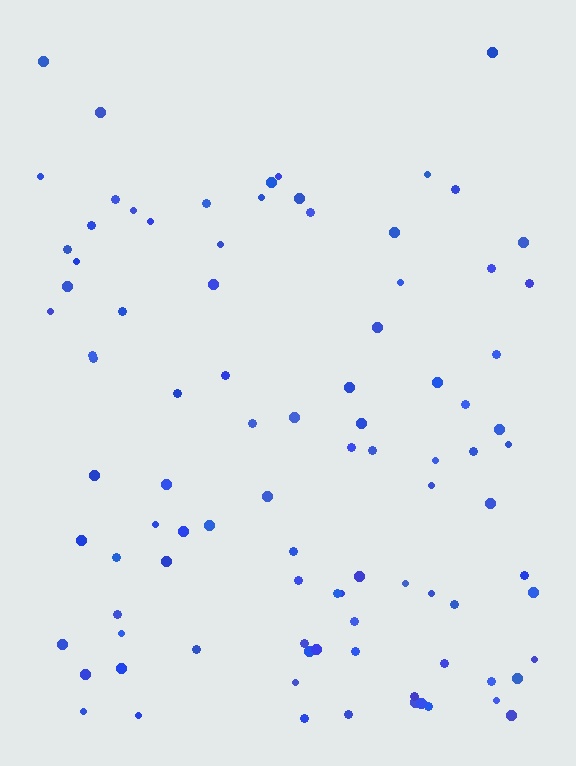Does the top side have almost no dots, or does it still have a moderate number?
Still a moderate number, just noticeably fewer than the bottom.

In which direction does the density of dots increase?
From top to bottom, with the bottom side densest.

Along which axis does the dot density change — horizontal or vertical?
Vertical.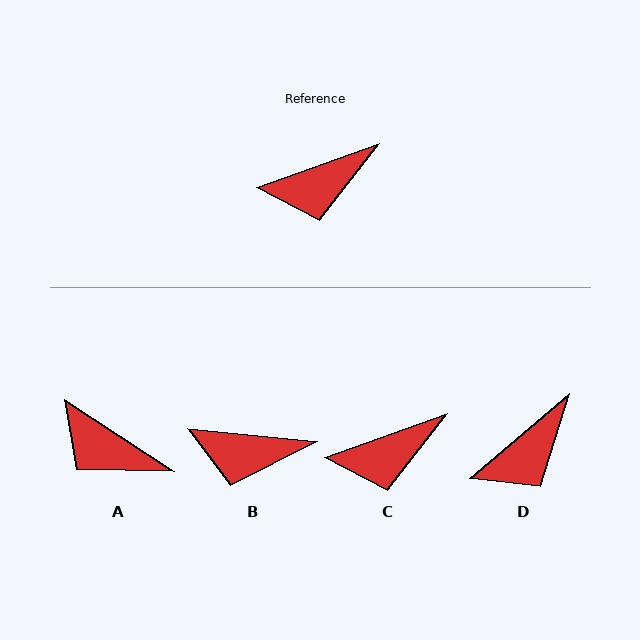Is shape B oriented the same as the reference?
No, it is off by about 26 degrees.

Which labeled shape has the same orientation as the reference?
C.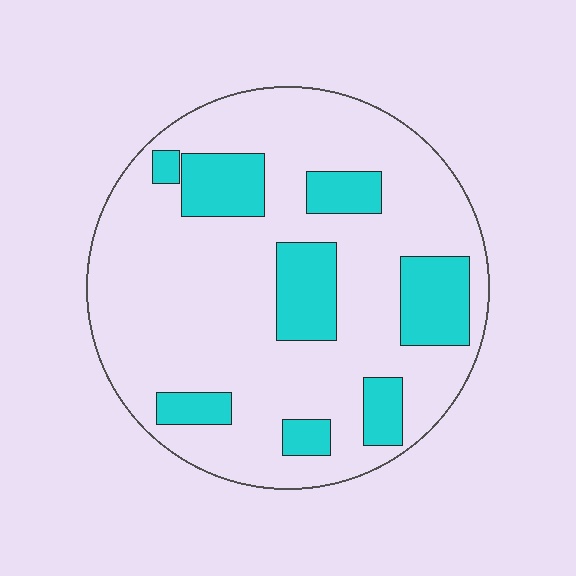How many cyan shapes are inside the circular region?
8.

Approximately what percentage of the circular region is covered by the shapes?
Approximately 25%.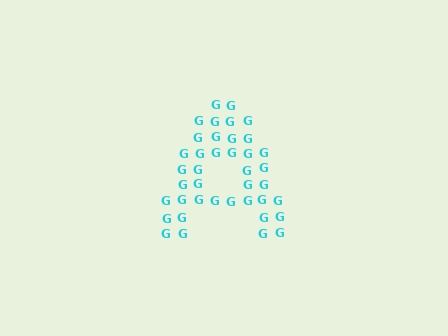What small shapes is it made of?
It is made of small letter G's.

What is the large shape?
The large shape is the letter A.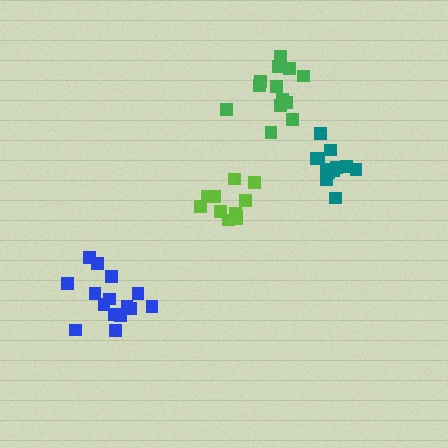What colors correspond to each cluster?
The clusters are colored: blue, lime, teal, green.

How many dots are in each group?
Group 1: 15 dots, Group 2: 11 dots, Group 3: 12 dots, Group 4: 13 dots (51 total).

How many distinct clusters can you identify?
There are 4 distinct clusters.